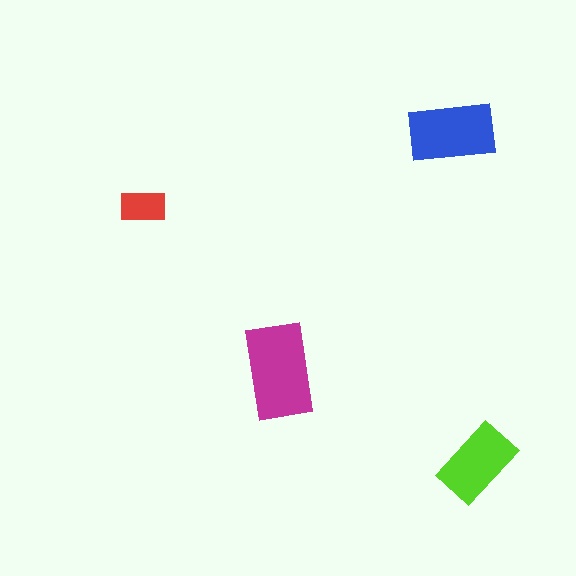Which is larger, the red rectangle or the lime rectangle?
The lime one.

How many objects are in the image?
There are 4 objects in the image.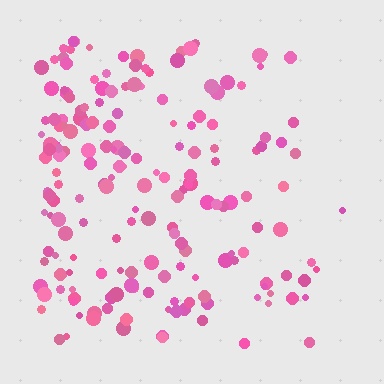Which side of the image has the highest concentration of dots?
The left.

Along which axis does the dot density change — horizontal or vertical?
Horizontal.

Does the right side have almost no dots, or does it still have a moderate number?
Still a moderate number, just noticeably fewer than the left.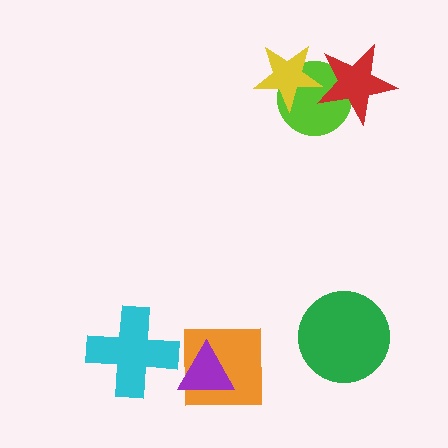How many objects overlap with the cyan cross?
0 objects overlap with the cyan cross.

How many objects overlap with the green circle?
0 objects overlap with the green circle.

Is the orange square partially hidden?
Yes, it is partially covered by another shape.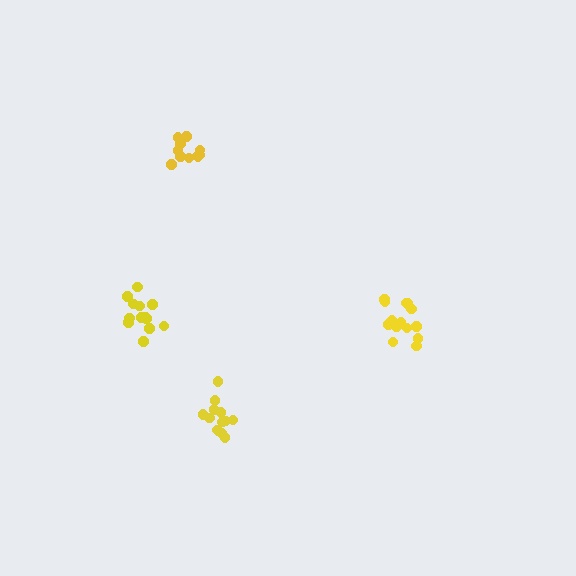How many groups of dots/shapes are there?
There are 4 groups.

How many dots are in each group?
Group 1: 13 dots, Group 2: 14 dots, Group 3: 12 dots, Group 4: 13 dots (52 total).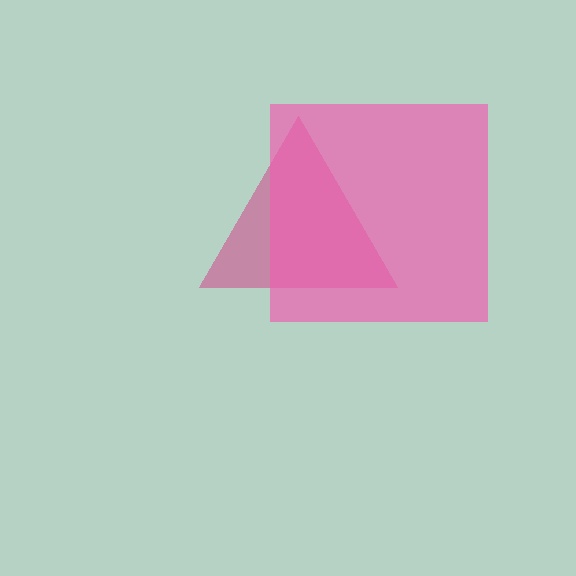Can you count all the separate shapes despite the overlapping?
Yes, there are 2 separate shapes.